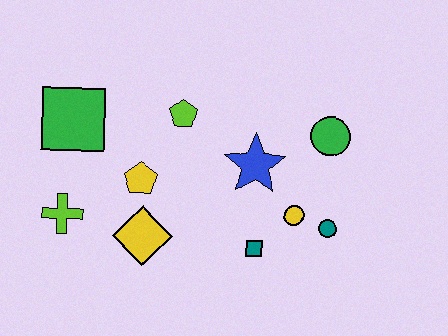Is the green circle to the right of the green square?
Yes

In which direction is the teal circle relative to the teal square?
The teal circle is to the right of the teal square.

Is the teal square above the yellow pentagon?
No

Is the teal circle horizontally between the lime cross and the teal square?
No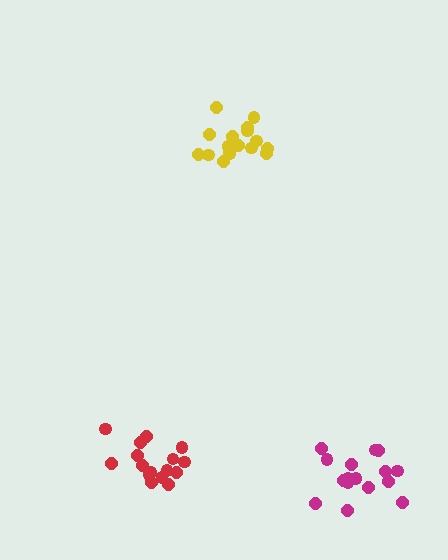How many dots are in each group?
Group 1: 16 dots, Group 2: 17 dots, Group 3: 16 dots (49 total).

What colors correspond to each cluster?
The clusters are colored: magenta, yellow, red.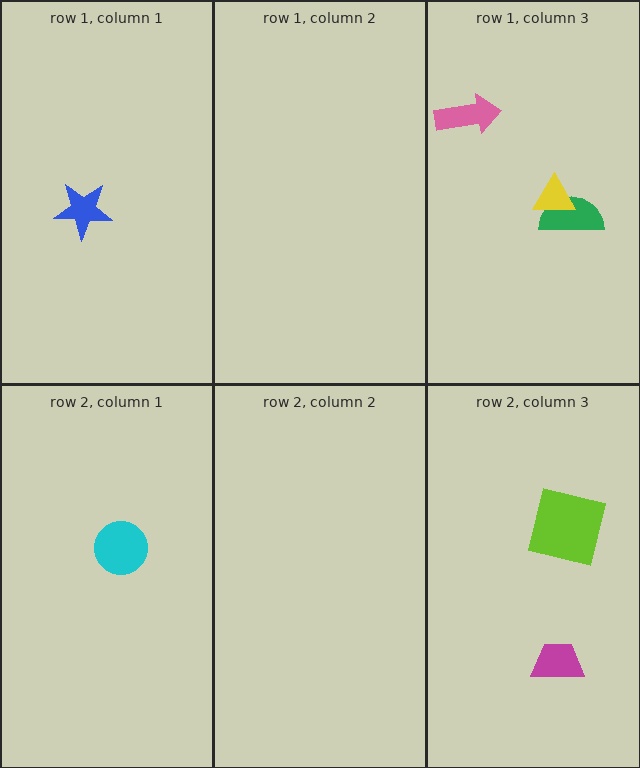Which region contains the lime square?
The row 2, column 3 region.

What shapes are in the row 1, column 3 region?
The pink arrow, the green semicircle, the yellow triangle.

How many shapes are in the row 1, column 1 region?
1.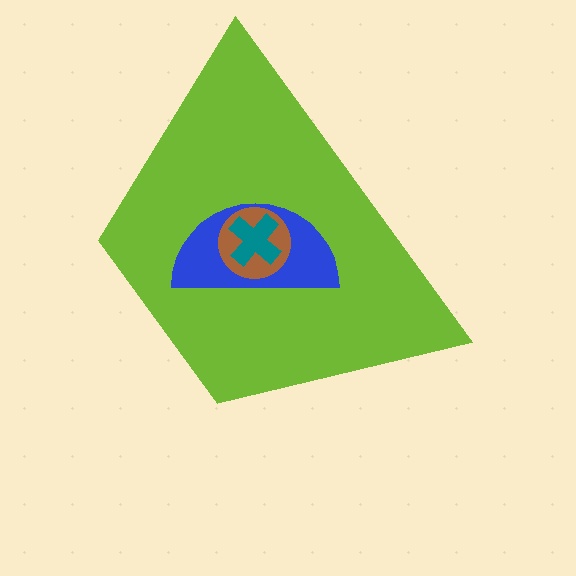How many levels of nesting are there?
4.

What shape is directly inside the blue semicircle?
The brown circle.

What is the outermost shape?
The lime trapezoid.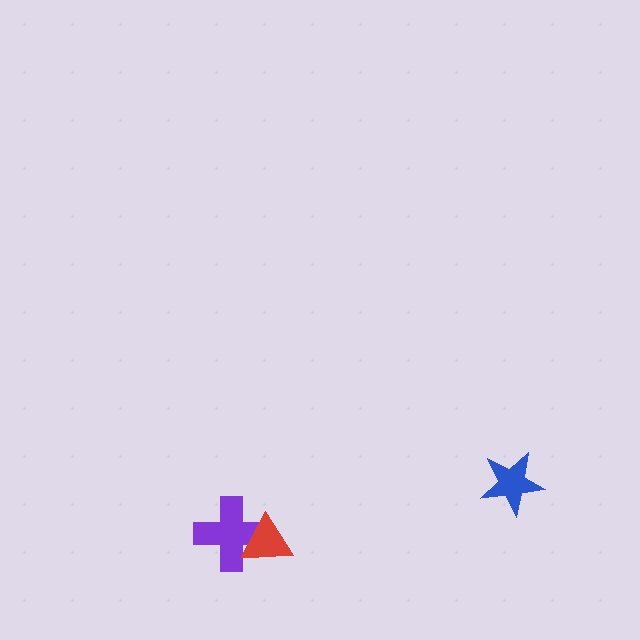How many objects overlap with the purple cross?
1 object overlaps with the purple cross.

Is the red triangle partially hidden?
No, no other shape covers it.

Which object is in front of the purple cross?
The red triangle is in front of the purple cross.